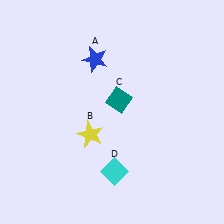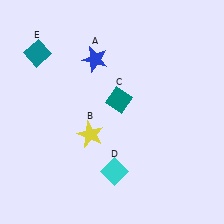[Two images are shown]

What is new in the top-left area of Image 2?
A teal diamond (E) was added in the top-left area of Image 2.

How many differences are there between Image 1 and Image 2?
There is 1 difference between the two images.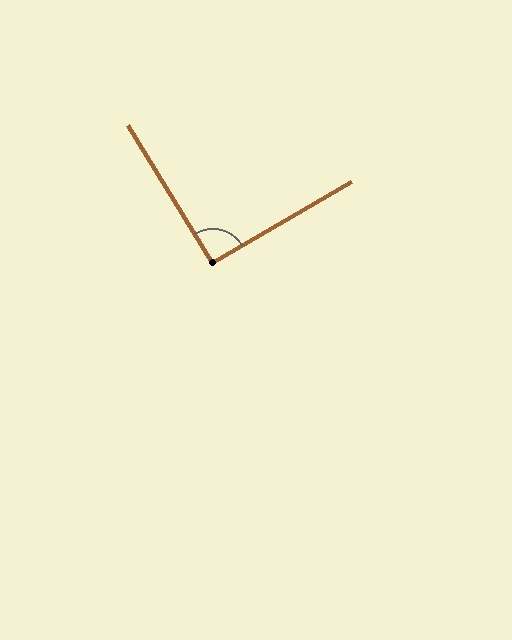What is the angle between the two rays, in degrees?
Approximately 91 degrees.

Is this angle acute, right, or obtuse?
It is approximately a right angle.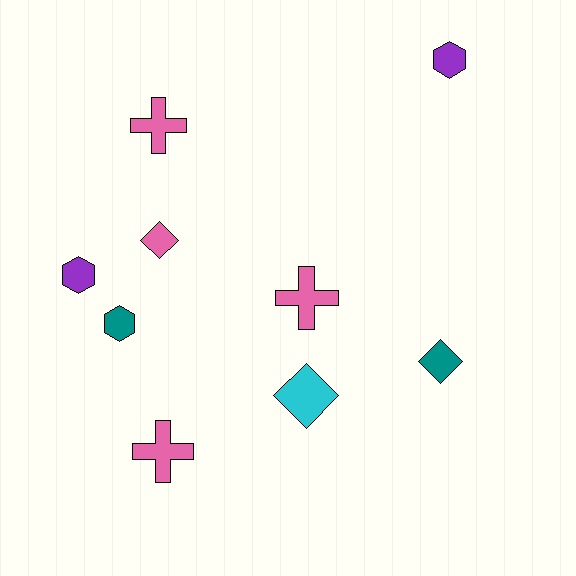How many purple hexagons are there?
There are 2 purple hexagons.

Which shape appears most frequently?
Hexagon, with 3 objects.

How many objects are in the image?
There are 9 objects.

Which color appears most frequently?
Pink, with 4 objects.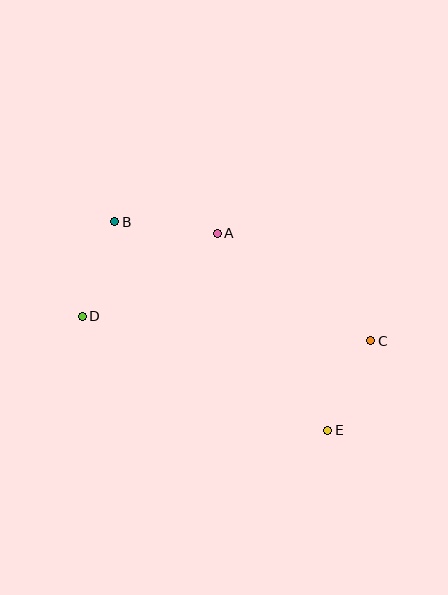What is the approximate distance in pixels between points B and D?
The distance between B and D is approximately 100 pixels.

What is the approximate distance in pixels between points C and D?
The distance between C and D is approximately 290 pixels.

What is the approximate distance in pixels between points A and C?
The distance between A and C is approximately 187 pixels.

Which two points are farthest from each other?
Points B and E are farthest from each other.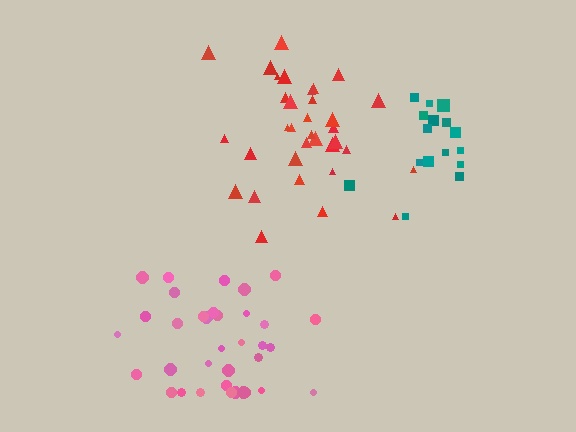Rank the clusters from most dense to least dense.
teal, red, pink.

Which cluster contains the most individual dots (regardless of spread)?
Pink (35).